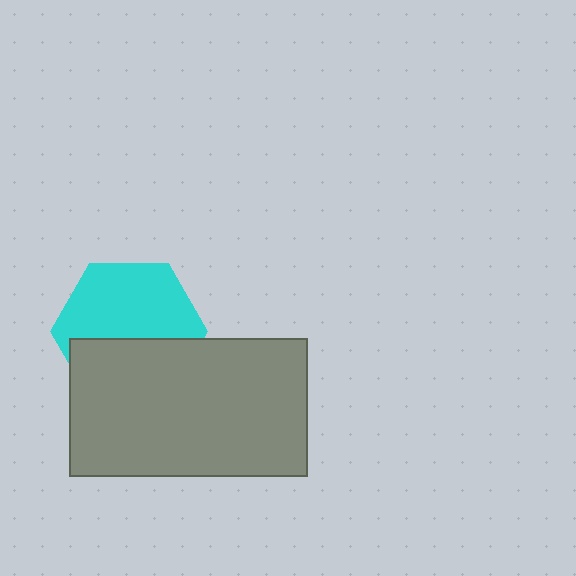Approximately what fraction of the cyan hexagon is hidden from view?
Roughly 43% of the cyan hexagon is hidden behind the gray rectangle.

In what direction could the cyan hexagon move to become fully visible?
The cyan hexagon could move up. That would shift it out from behind the gray rectangle entirely.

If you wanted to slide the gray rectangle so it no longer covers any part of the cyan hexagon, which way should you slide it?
Slide it down — that is the most direct way to separate the two shapes.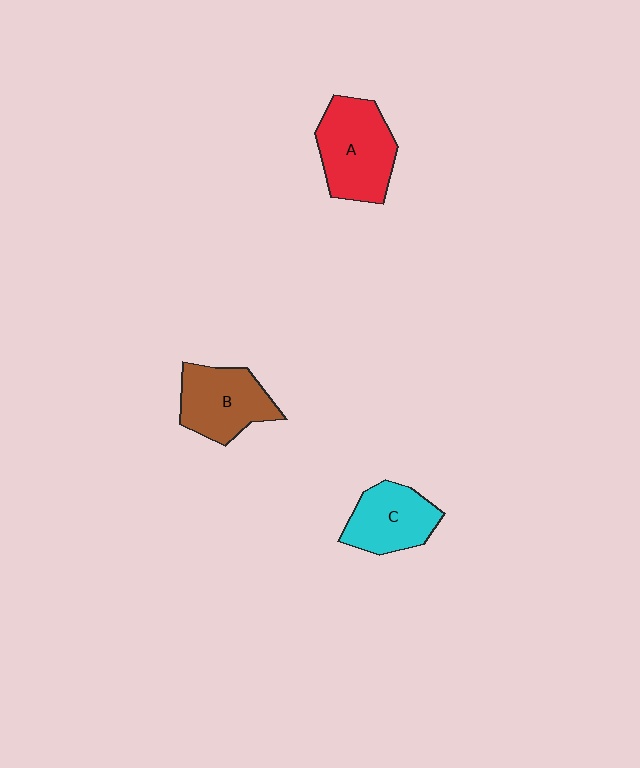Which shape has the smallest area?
Shape C (cyan).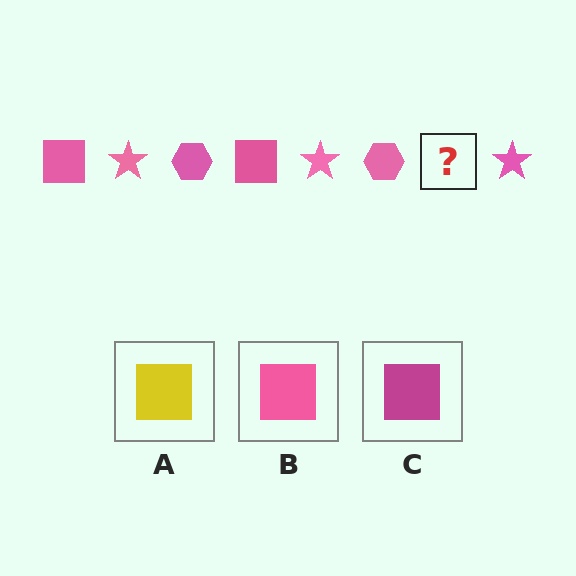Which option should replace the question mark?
Option B.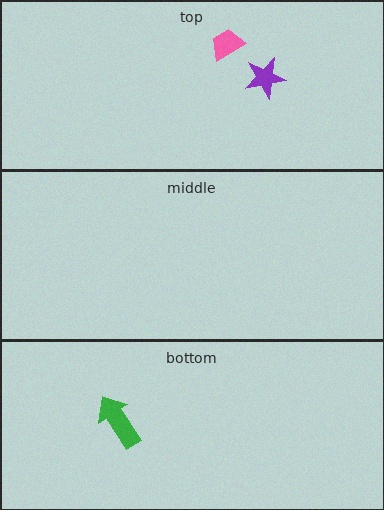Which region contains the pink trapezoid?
The top region.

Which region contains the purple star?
The top region.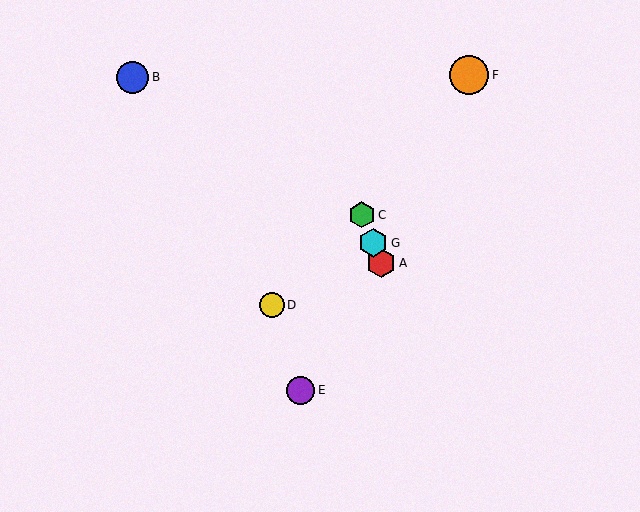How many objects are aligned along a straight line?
3 objects (A, C, G) are aligned along a straight line.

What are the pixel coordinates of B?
Object B is at (133, 77).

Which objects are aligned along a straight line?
Objects A, C, G are aligned along a straight line.